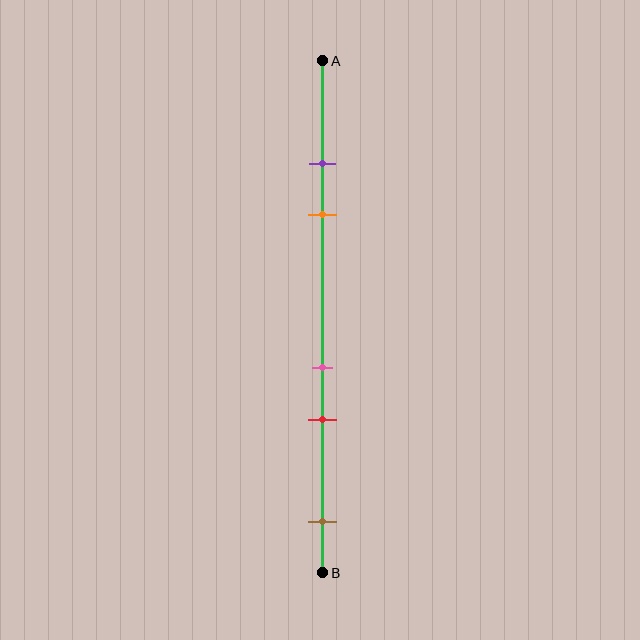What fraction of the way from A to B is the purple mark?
The purple mark is approximately 20% (0.2) of the way from A to B.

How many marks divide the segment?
There are 5 marks dividing the segment.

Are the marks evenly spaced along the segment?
No, the marks are not evenly spaced.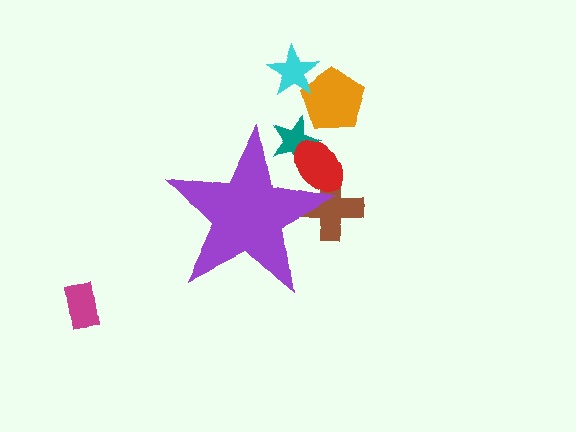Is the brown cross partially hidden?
Yes, the brown cross is partially hidden behind the purple star.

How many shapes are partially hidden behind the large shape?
3 shapes are partially hidden.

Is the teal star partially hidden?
Yes, the teal star is partially hidden behind the purple star.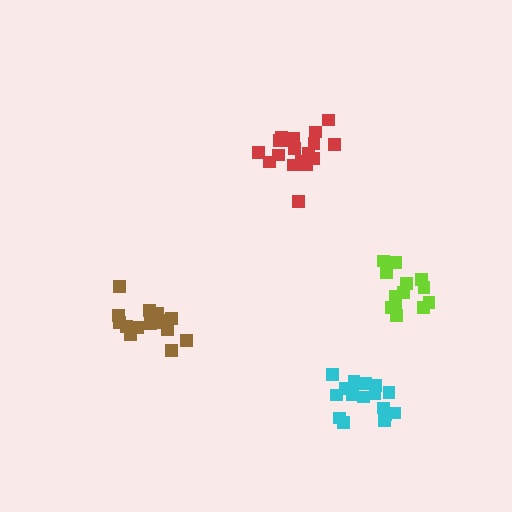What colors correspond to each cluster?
The clusters are colored: cyan, brown, lime, red.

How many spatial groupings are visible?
There are 4 spatial groupings.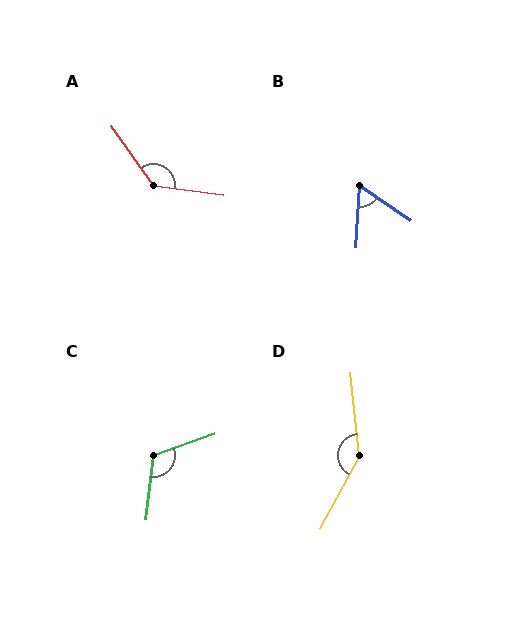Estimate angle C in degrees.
Approximately 116 degrees.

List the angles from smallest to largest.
B (59°), C (116°), A (133°), D (145°).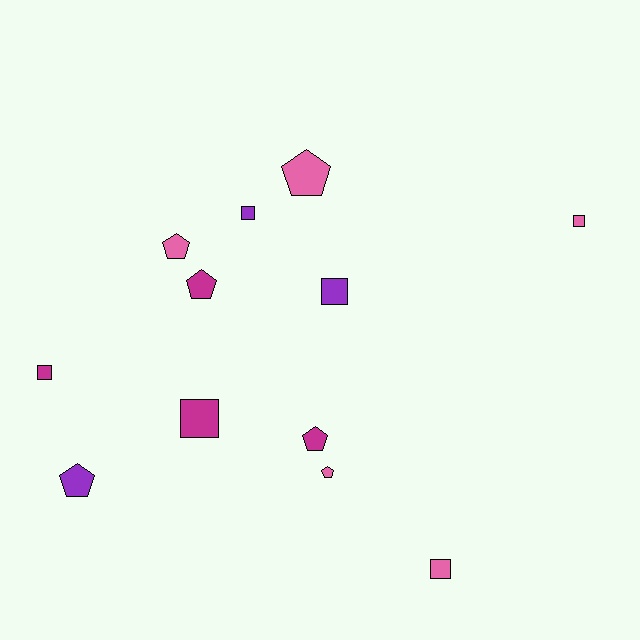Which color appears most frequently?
Pink, with 5 objects.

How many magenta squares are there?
There are 2 magenta squares.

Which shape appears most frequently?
Square, with 6 objects.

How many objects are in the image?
There are 12 objects.